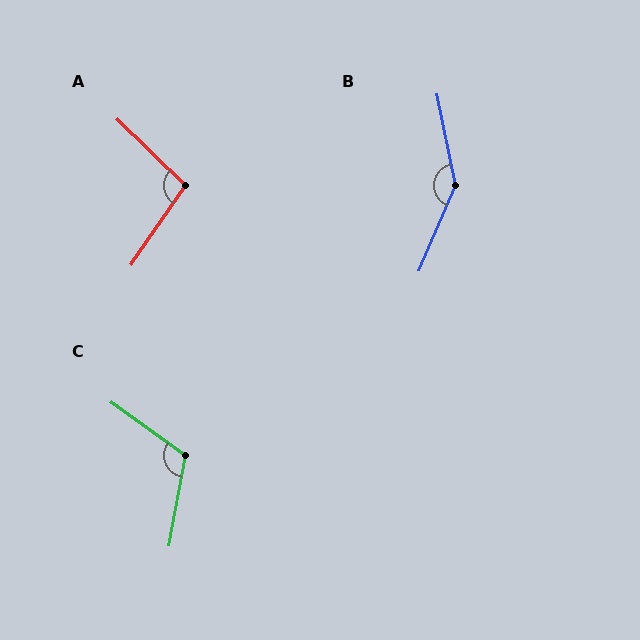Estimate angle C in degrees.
Approximately 115 degrees.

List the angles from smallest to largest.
A (100°), C (115°), B (145°).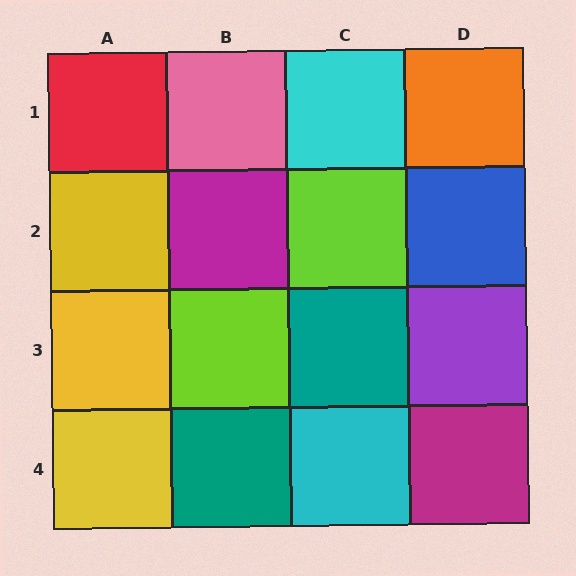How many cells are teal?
2 cells are teal.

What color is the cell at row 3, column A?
Yellow.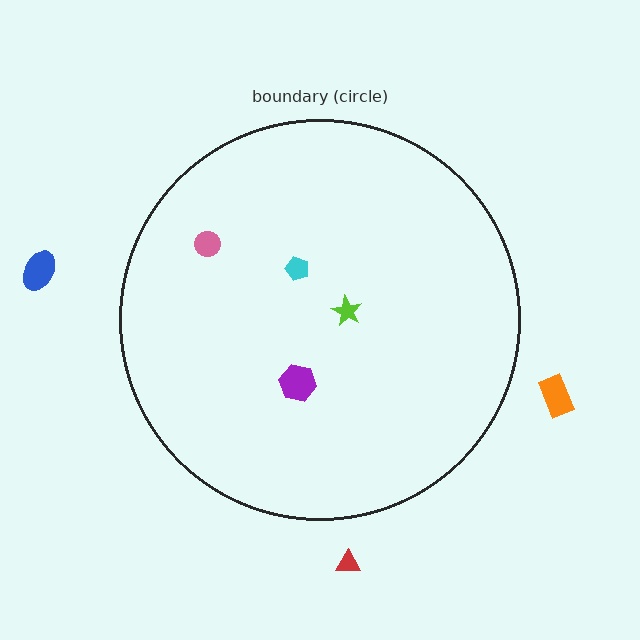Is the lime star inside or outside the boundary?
Inside.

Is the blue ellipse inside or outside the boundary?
Outside.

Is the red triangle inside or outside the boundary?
Outside.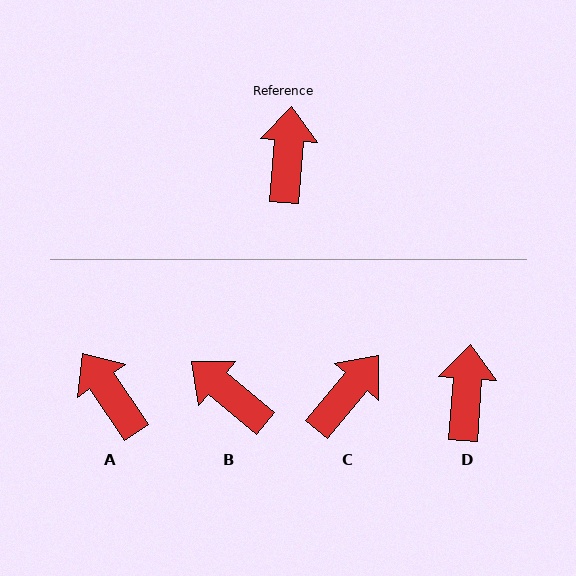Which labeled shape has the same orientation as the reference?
D.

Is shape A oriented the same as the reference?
No, it is off by about 39 degrees.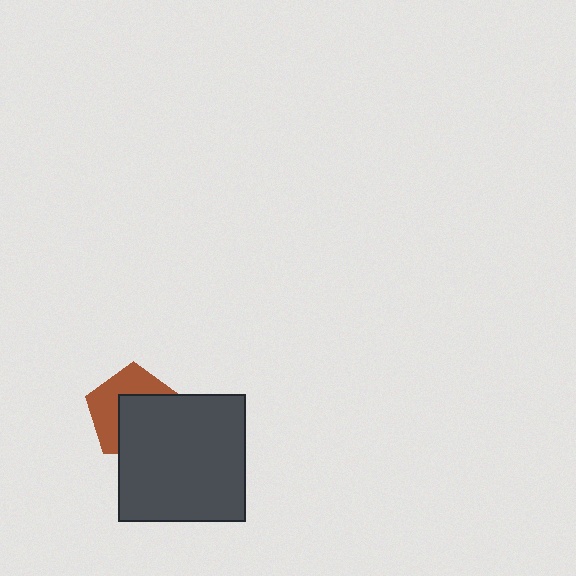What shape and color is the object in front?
The object in front is a dark gray square.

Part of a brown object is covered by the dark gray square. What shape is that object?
It is a pentagon.